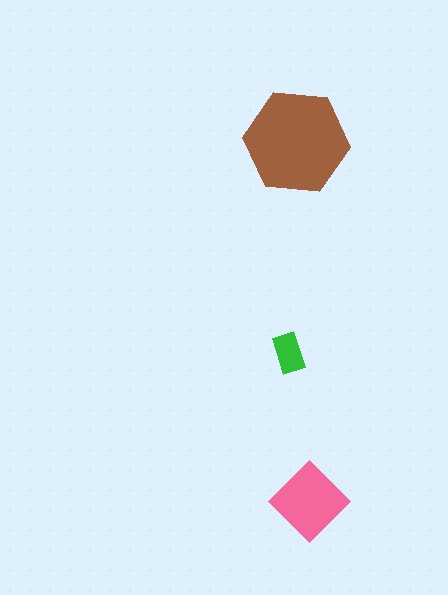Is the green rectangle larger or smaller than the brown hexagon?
Smaller.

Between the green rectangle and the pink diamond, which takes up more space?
The pink diamond.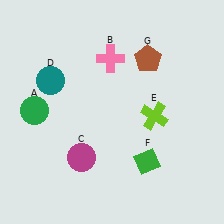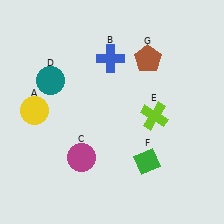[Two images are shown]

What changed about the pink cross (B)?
In Image 1, B is pink. In Image 2, it changed to blue.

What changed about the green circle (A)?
In Image 1, A is green. In Image 2, it changed to yellow.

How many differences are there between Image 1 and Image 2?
There are 2 differences between the two images.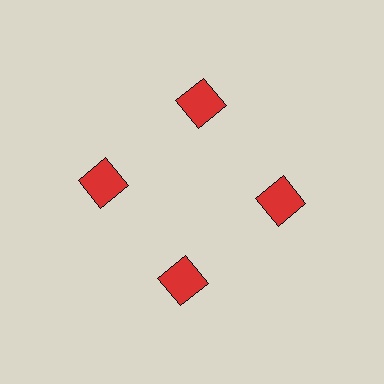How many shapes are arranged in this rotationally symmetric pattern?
There are 4 shapes, arranged in 4 groups of 1.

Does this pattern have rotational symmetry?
Yes, this pattern has 4-fold rotational symmetry. It looks the same after rotating 90 degrees around the center.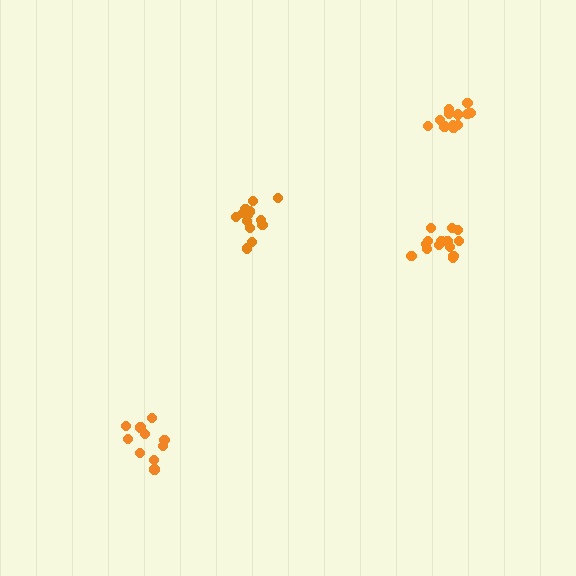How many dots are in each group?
Group 1: 14 dots, Group 2: 14 dots, Group 3: 10 dots, Group 4: 14 dots (52 total).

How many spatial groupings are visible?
There are 4 spatial groupings.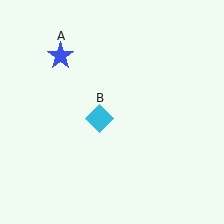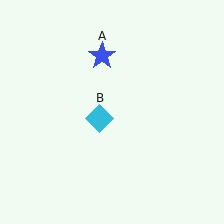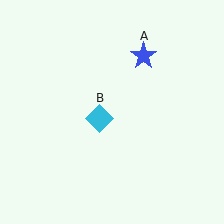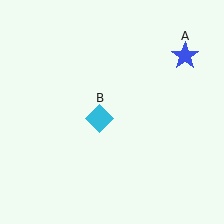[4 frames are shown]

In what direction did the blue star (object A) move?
The blue star (object A) moved right.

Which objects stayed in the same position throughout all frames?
Cyan diamond (object B) remained stationary.